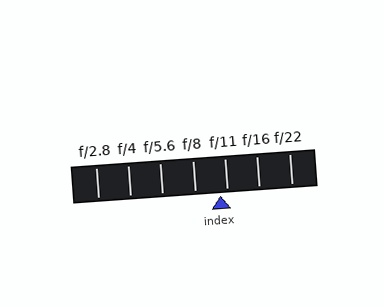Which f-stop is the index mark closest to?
The index mark is closest to f/11.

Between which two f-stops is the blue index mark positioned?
The index mark is between f/8 and f/11.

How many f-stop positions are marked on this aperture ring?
There are 7 f-stop positions marked.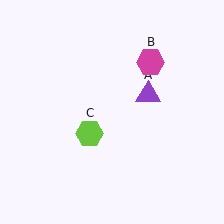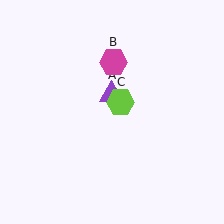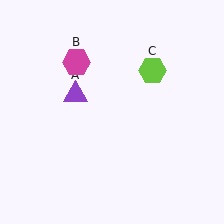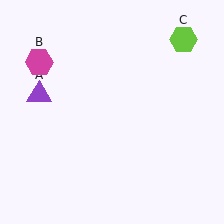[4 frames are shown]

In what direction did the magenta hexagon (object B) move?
The magenta hexagon (object B) moved left.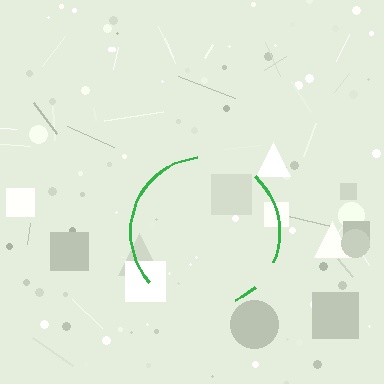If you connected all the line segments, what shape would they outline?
They would outline a circle.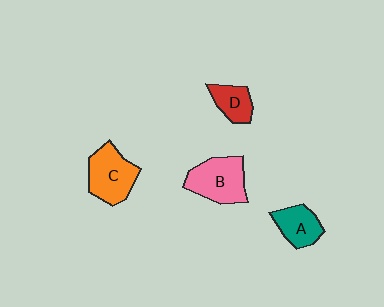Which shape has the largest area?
Shape B (pink).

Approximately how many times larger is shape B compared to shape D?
Approximately 1.8 times.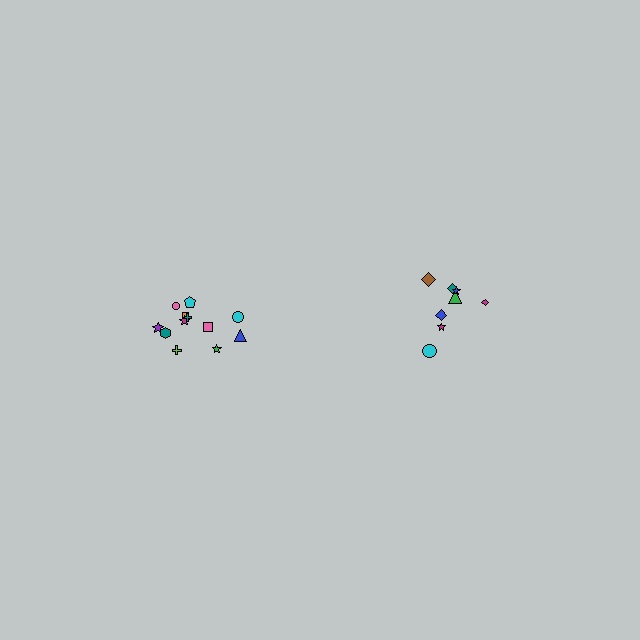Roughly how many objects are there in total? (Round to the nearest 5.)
Roughly 20 objects in total.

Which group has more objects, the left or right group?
The left group.